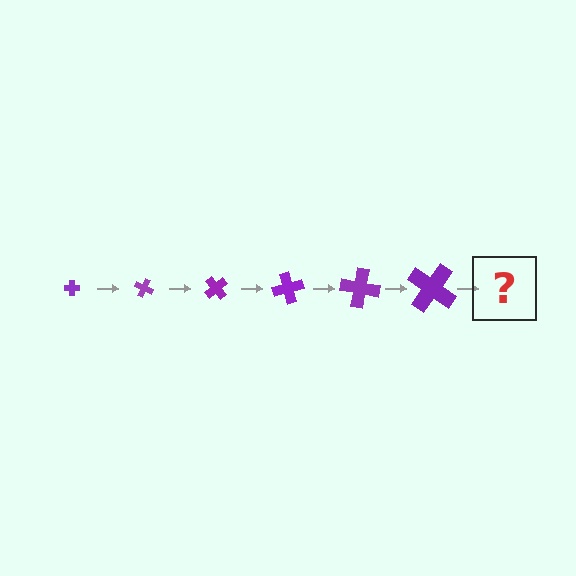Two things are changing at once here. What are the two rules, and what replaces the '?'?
The two rules are that the cross grows larger each step and it rotates 25 degrees each step. The '?' should be a cross, larger than the previous one and rotated 150 degrees from the start.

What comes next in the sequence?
The next element should be a cross, larger than the previous one and rotated 150 degrees from the start.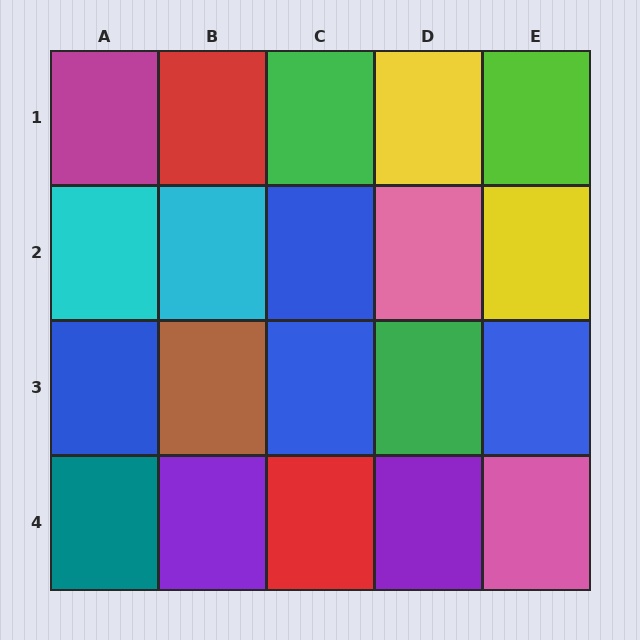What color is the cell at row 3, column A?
Blue.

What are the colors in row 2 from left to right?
Cyan, cyan, blue, pink, yellow.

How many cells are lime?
1 cell is lime.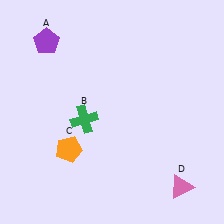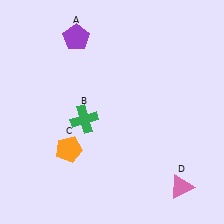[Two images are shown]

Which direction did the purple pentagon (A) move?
The purple pentagon (A) moved right.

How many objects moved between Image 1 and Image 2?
1 object moved between the two images.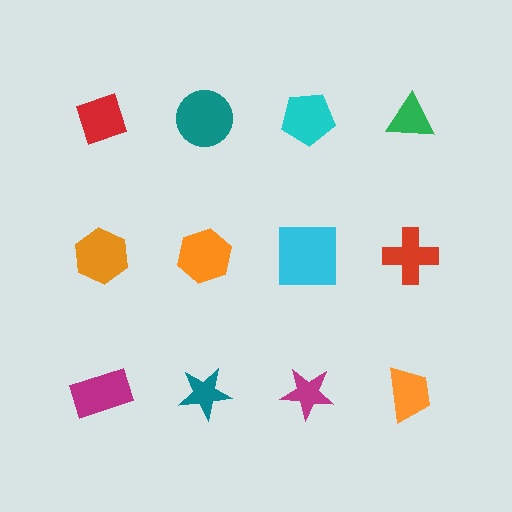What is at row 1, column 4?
A green triangle.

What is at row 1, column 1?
A red diamond.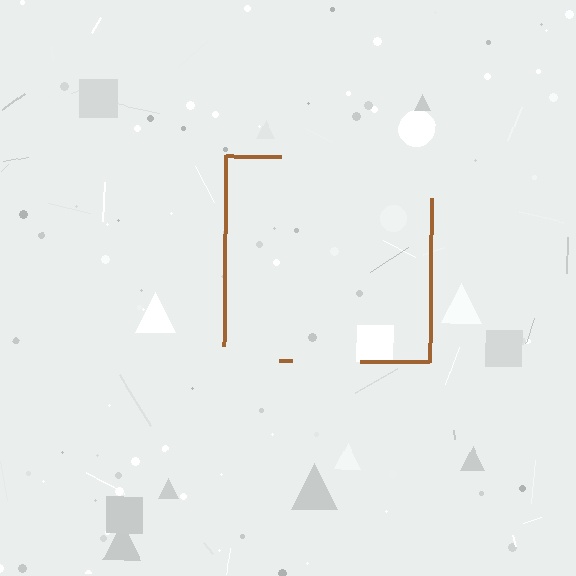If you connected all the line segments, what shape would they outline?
They would outline a square.